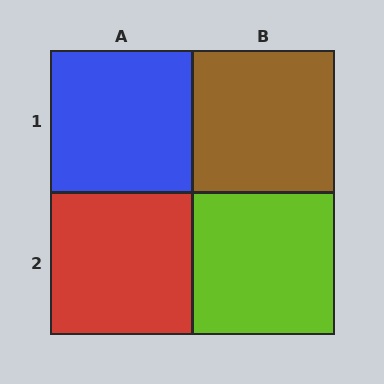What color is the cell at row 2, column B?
Lime.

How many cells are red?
1 cell is red.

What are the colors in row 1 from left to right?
Blue, brown.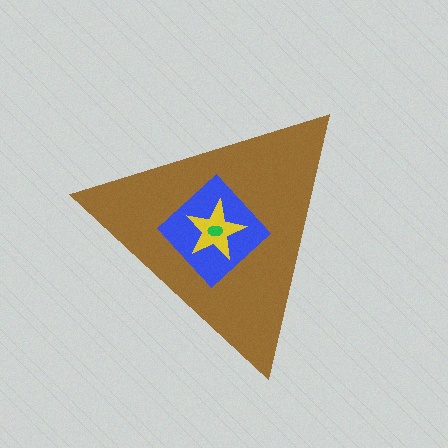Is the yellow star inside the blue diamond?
Yes.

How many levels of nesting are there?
4.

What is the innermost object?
The green ellipse.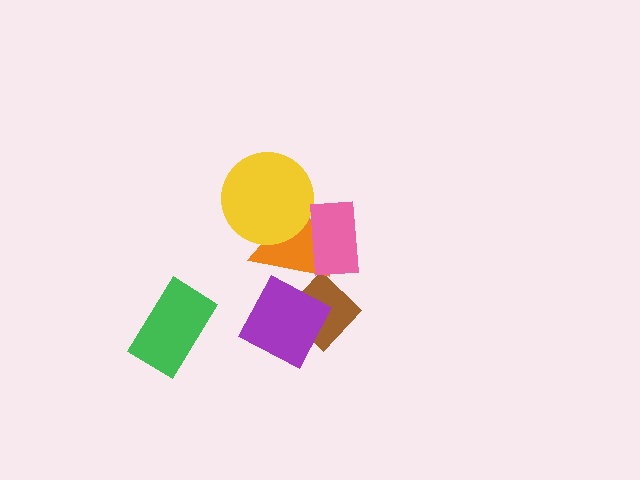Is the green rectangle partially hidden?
No, no other shape covers it.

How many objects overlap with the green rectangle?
0 objects overlap with the green rectangle.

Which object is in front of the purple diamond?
The orange triangle is in front of the purple diamond.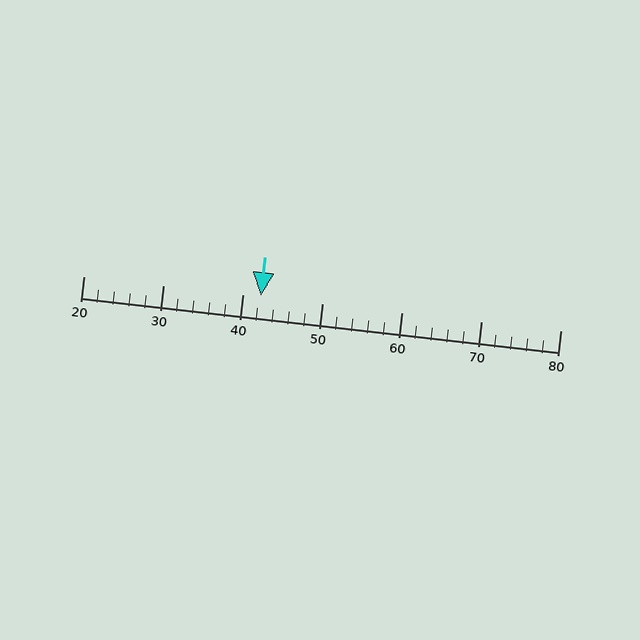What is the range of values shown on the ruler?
The ruler shows values from 20 to 80.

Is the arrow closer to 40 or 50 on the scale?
The arrow is closer to 40.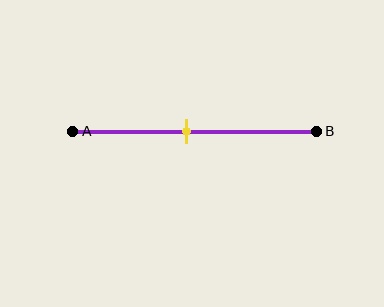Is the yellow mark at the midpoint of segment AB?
No, the mark is at about 45% from A, not at the 50% midpoint.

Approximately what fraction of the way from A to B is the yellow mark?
The yellow mark is approximately 45% of the way from A to B.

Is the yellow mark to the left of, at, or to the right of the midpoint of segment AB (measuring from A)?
The yellow mark is to the left of the midpoint of segment AB.